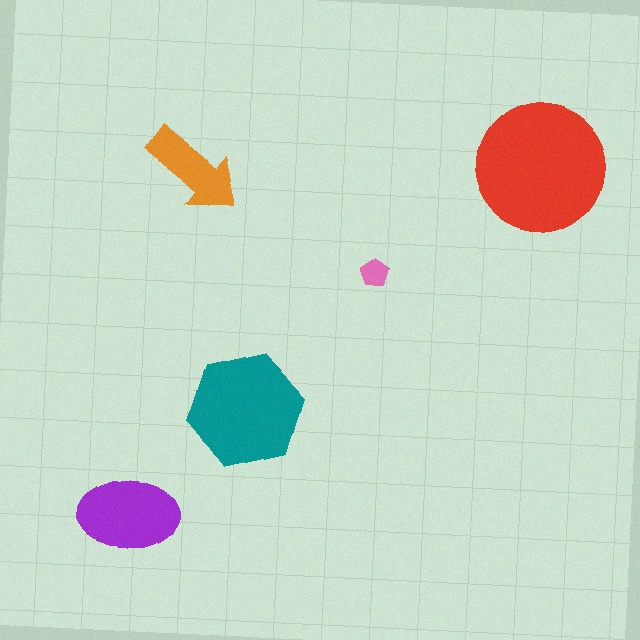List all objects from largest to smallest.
The red circle, the teal hexagon, the purple ellipse, the orange arrow, the pink pentagon.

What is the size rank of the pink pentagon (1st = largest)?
5th.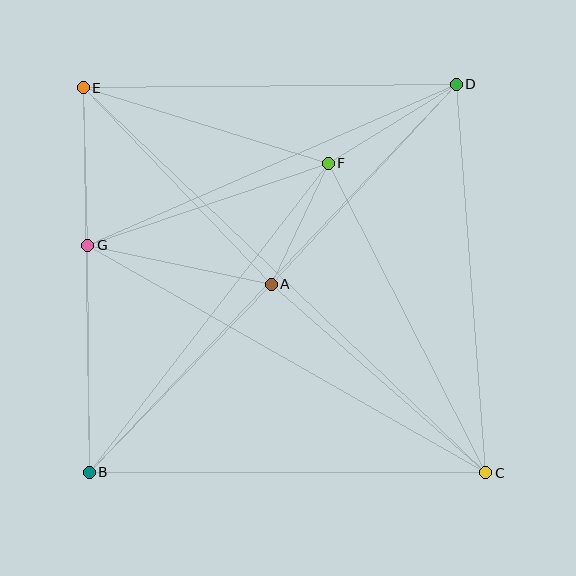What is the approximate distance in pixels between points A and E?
The distance between A and E is approximately 272 pixels.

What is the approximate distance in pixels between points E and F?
The distance between E and F is approximately 256 pixels.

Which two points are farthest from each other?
Points C and E are farthest from each other.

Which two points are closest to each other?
Points A and F are closest to each other.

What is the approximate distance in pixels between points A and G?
The distance between A and G is approximately 188 pixels.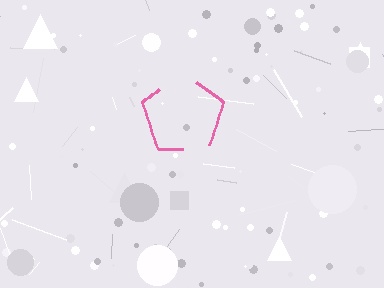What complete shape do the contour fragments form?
The contour fragments form a pentagon.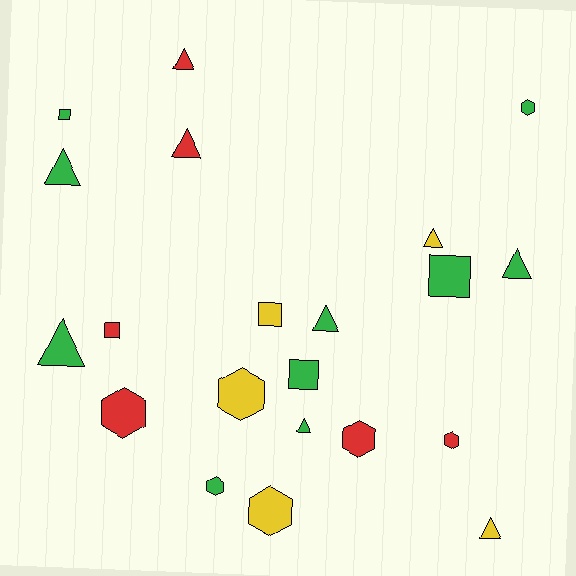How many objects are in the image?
There are 21 objects.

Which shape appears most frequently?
Triangle, with 9 objects.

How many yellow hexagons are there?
There are 2 yellow hexagons.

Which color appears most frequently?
Green, with 10 objects.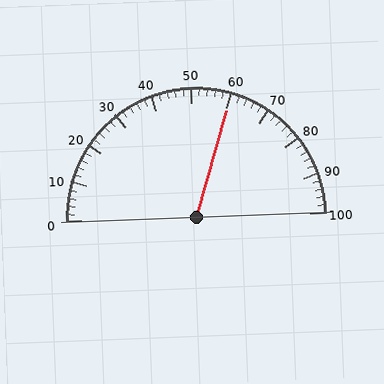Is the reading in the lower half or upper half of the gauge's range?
The reading is in the upper half of the range (0 to 100).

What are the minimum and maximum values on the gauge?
The gauge ranges from 0 to 100.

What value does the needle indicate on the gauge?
The needle indicates approximately 60.